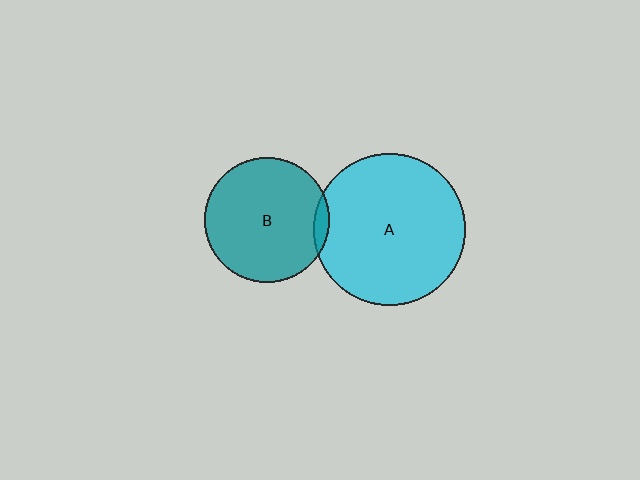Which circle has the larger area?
Circle A (cyan).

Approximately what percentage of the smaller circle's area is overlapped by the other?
Approximately 5%.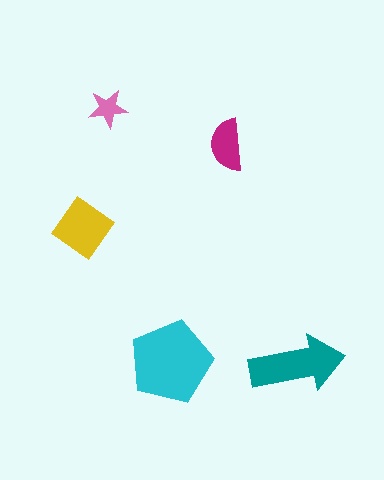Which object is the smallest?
The pink star.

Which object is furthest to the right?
The teal arrow is rightmost.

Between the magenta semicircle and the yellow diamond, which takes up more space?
The yellow diamond.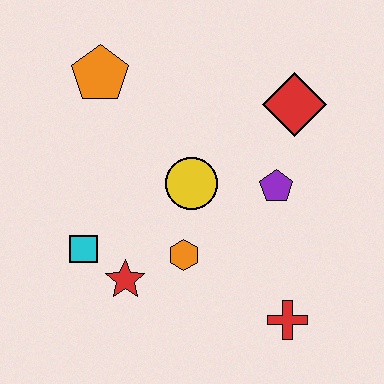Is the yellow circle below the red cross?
No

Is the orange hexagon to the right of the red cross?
No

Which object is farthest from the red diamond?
The cyan square is farthest from the red diamond.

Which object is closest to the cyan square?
The red star is closest to the cyan square.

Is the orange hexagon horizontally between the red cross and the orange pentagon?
Yes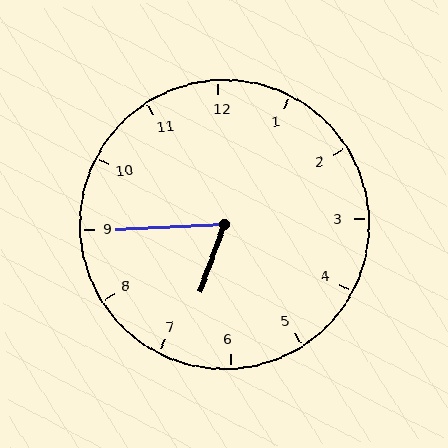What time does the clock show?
6:45.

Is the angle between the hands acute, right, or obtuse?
It is acute.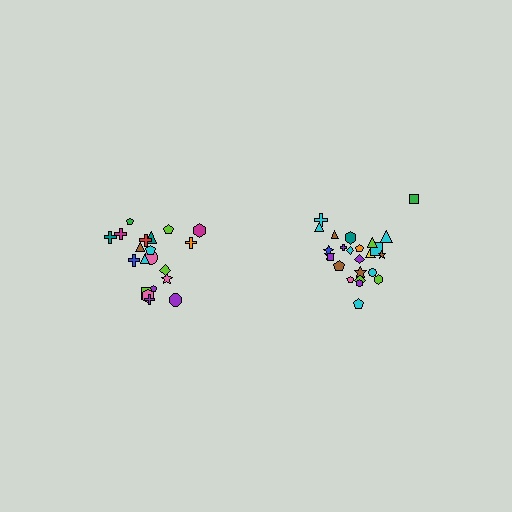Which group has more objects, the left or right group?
The right group.